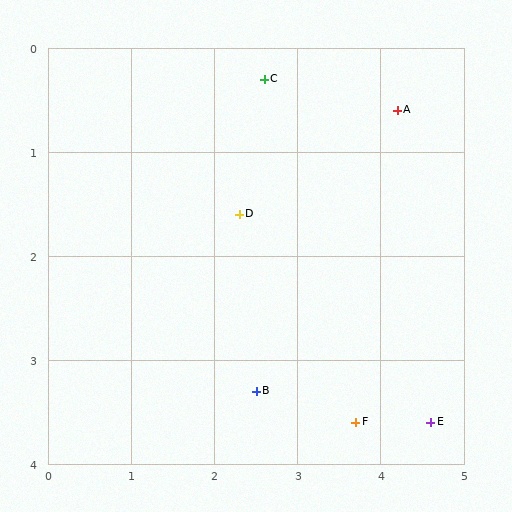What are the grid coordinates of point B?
Point B is at approximately (2.5, 3.3).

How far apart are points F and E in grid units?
Points F and E are about 0.9 grid units apart.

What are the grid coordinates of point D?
Point D is at approximately (2.3, 1.6).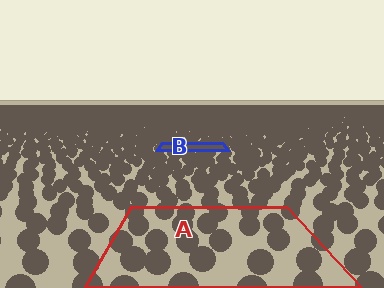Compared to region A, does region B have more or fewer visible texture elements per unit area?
Region B has more texture elements per unit area — they are packed more densely because it is farther away.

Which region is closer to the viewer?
Region A is closer. The texture elements there are larger and more spread out.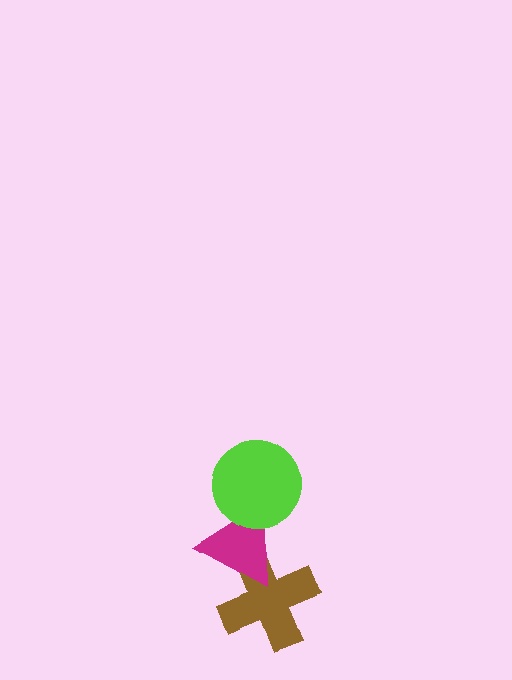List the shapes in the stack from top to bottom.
From top to bottom: the lime circle, the magenta triangle, the brown cross.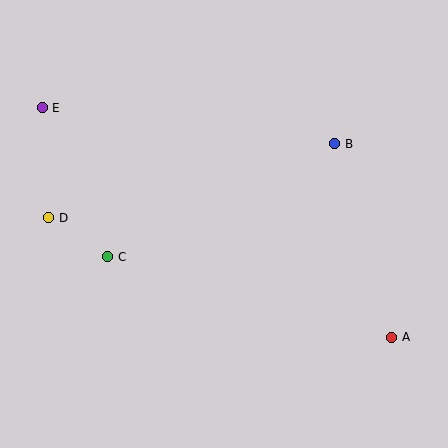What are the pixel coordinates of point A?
Point A is at (392, 337).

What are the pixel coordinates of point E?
Point E is at (42, 108).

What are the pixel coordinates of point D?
Point D is at (49, 218).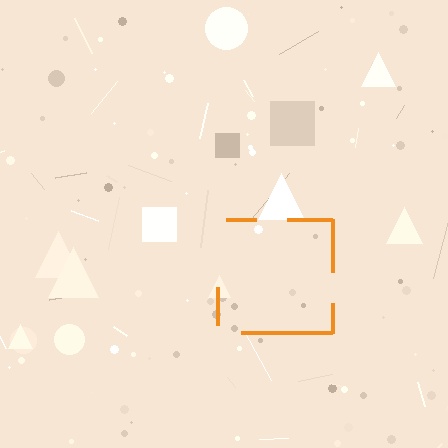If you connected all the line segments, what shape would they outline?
They would outline a square.